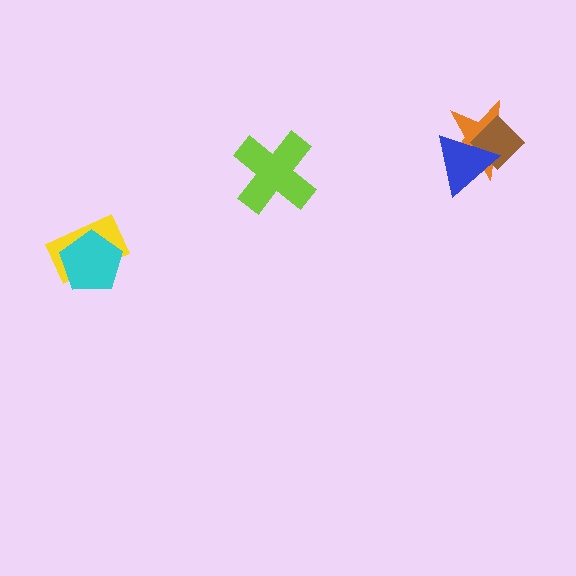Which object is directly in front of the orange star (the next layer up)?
The brown diamond is directly in front of the orange star.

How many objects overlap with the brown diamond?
2 objects overlap with the brown diamond.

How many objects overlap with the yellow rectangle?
1 object overlaps with the yellow rectangle.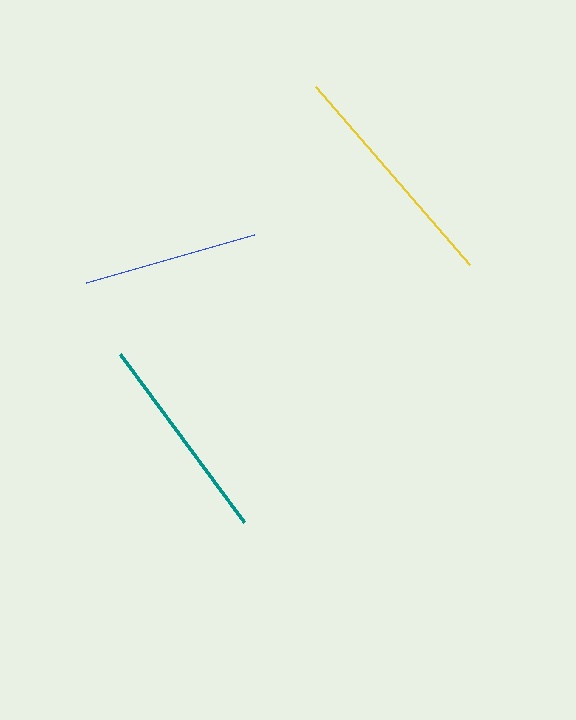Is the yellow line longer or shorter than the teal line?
The yellow line is longer than the teal line.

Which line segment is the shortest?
The blue line is the shortest at approximately 175 pixels.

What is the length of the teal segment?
The teal segment is approximately 209 pixels long.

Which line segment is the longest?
The yellow line is the longest at approximately 235 pixels.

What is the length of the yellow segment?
The yellow segment is approximately 235 pixels long.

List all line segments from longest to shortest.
From longest to shortest: yellow, teal, blue.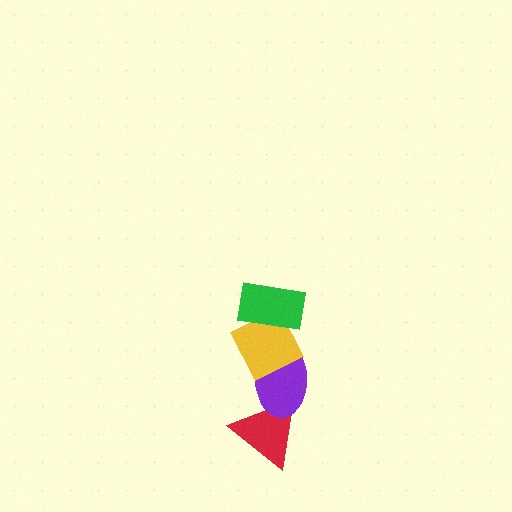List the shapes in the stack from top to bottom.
From top to bottom: the green rectangle, the yellow diamond, the purple ellipse, the red triangle.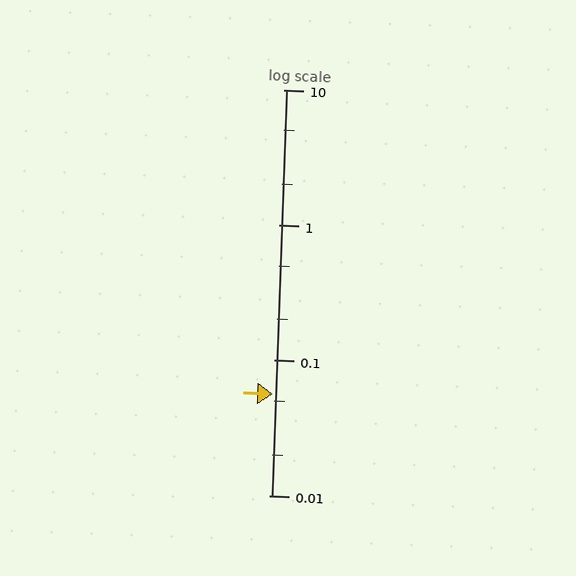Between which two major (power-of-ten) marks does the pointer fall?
The pointer is between 0.01 and 0.1.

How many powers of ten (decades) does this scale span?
The scale spans 3 decades, from 0.01 to 10.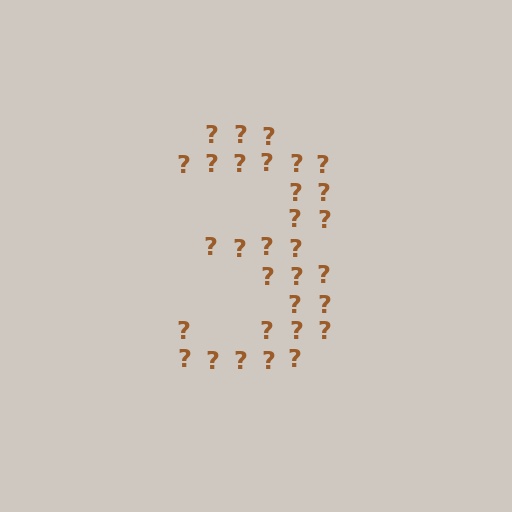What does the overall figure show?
The overall figure shows the digit 3.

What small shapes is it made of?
It is made of small question marks.